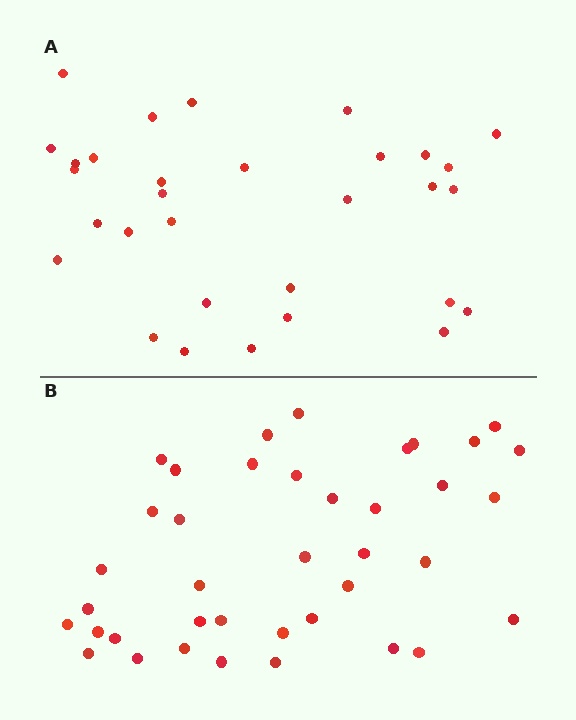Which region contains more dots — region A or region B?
Region B (the bottom region) has more dots.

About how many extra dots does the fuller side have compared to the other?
Region B has roughly 8 or so more dots than region A.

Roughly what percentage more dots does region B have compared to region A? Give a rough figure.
About 25% more.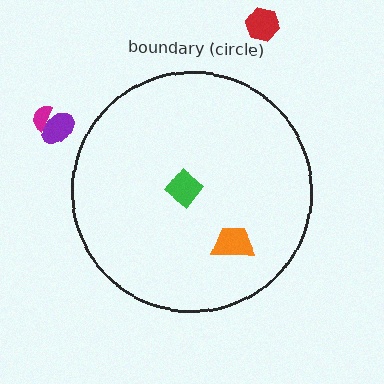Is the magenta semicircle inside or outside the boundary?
Outside.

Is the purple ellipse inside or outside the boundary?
Outside.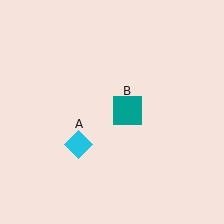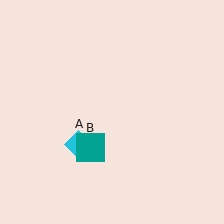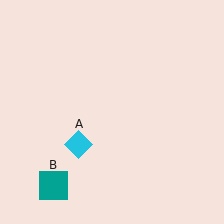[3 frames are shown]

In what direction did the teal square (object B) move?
The teal square (object B) moved down and to the left.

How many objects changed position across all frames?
1 object changed position: teal square (object B).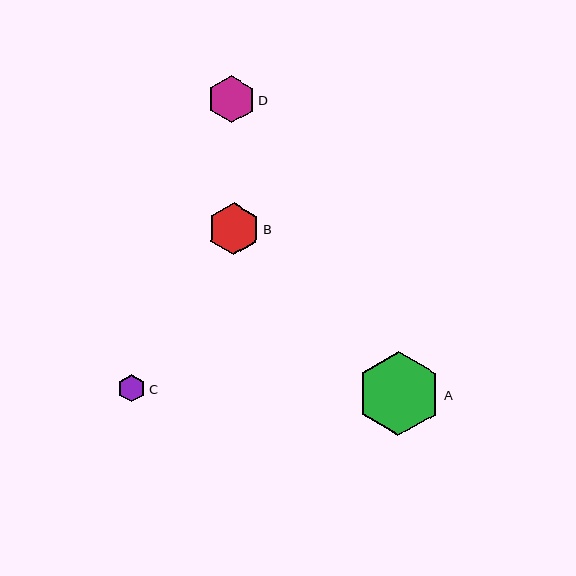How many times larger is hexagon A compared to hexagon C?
Hexagon A is approximately 3.0 times the size of hexagon C.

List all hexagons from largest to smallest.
From largest to smallest: A, B, D, C.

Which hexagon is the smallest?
Hexagon C is the smallest with a size of approximately 28 pixels.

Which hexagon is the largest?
Hexagon A is the largest with a size of approximately 84 pixels.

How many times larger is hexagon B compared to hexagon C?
Hexagon B is approximately 1.9 times the size of hexagon C.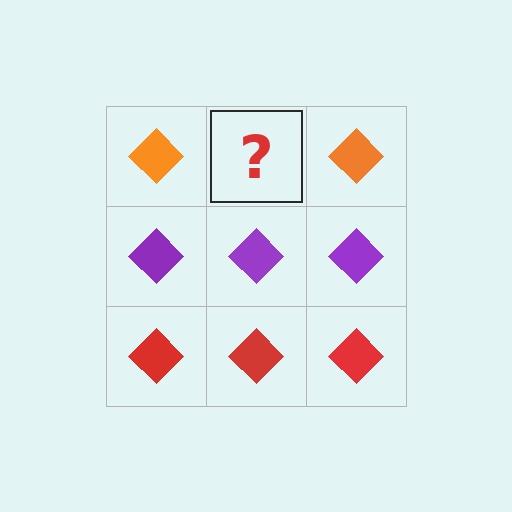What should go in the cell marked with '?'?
The missing cell should contain an orange diamond.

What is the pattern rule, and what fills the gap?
The rule is that each row has a consistent color. The gap should be filled with an orange diamond.